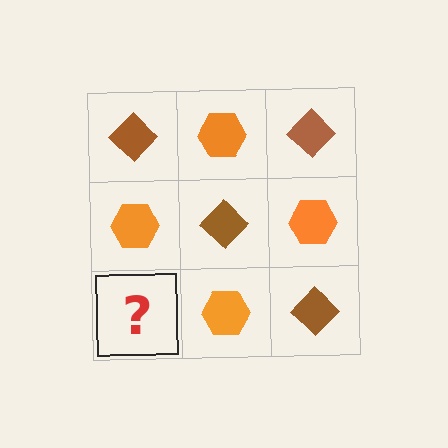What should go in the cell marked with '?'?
The missing cell should contain a brown diamond.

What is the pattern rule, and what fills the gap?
The rule is that it alternates brown diamond and orange hexagon in a checkerboard pattern. The gap should be filled with a brown diamond.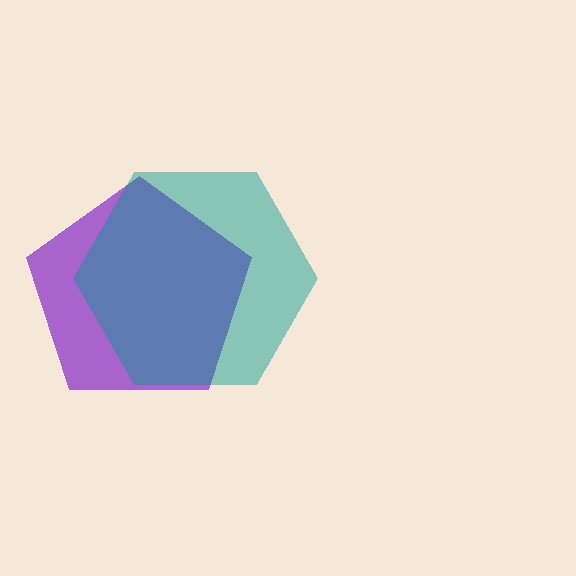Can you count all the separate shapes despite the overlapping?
Yes, there are 2 separate shapes.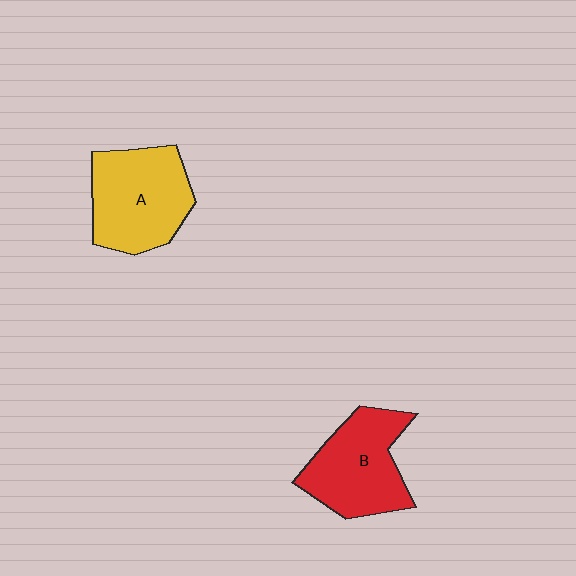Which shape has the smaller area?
Shape B (red).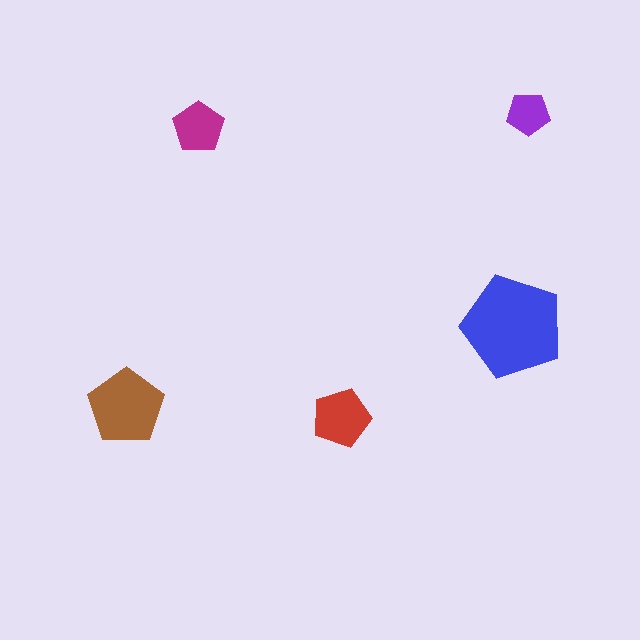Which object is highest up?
The purple pentagon is topmost.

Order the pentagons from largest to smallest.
the blue one, the brown one, the red one, the magenta one, the purple one.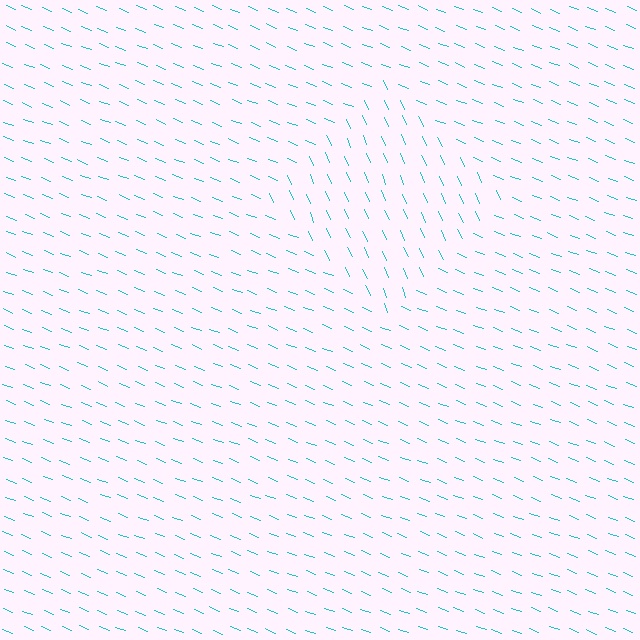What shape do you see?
I see a diamond.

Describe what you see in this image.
The image is filled with small cyan line segments. A diamond region in the image has lines oriented differently from the surrounding lines, creating a visible texture boundary.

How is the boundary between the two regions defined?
The boundary is defined purely by a change in line orientation (approximately 45 degrees difference). All lines are the same color and thickness.